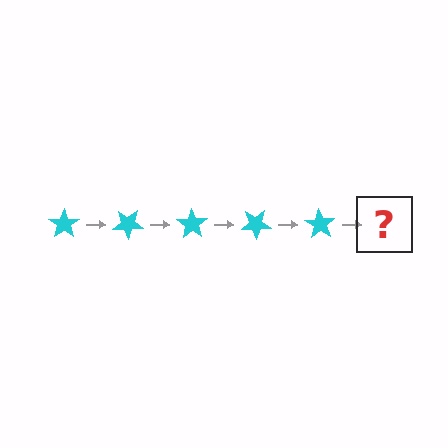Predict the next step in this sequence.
The next step is a cyan star rotated 175 degrees.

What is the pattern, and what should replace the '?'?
The pattern is that the star rotates 35 degrees each step. The '?' should be a cyan star rotated 175 degrees.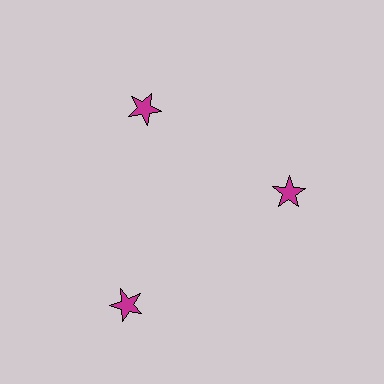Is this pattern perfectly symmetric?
No. The 3 magenta stars are arranged in a ring, but one element near the 7 o'clock position is pushed outward from the center, breaking the 3-fold rotational symmetry.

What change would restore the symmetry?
The symmetry would be restored by moving it inward, back onto the ring so that all 3 stars sit at equal angles and equal distance from the center.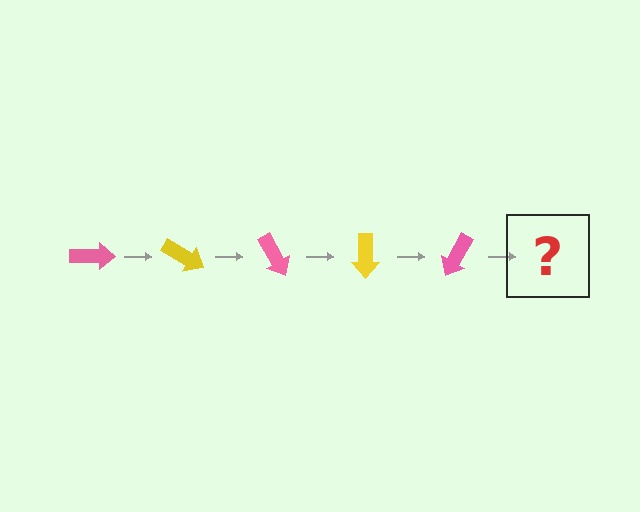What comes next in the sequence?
The next element should be a yellow arrow, rotated 150 degrees from the start.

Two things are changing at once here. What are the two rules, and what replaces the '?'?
The two rules are that it rotates 30 degrees each step and the color cycles through pink and yellow. The '?' should be a yellow arrow, rotated 150 degrees from the start.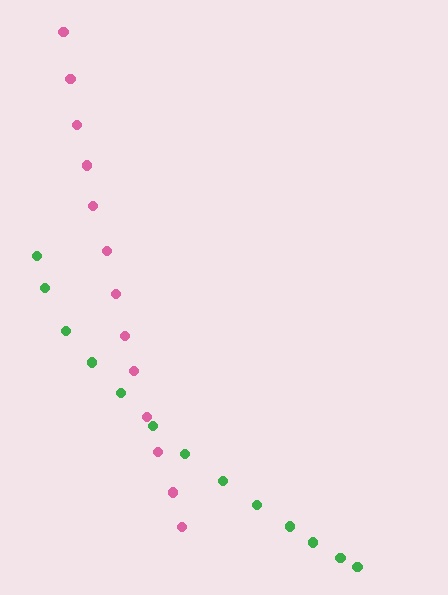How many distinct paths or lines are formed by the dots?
There are 2 distinct paths.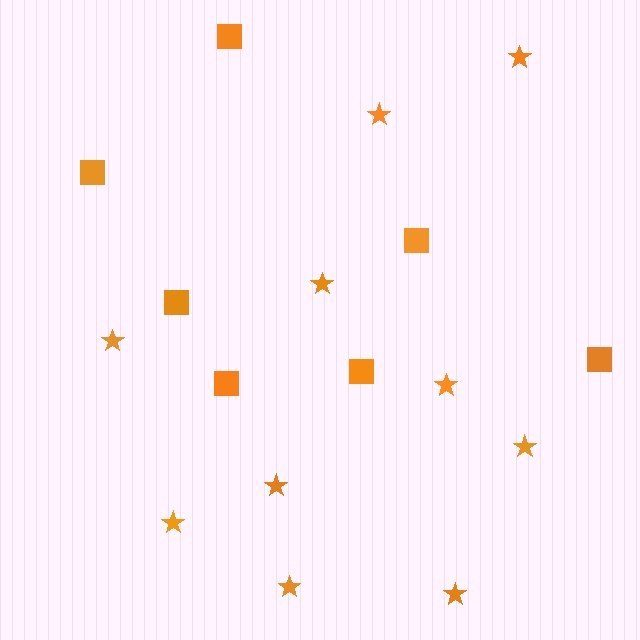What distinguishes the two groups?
There are 2 groups: one group of squares (7) and one group of stars (10).